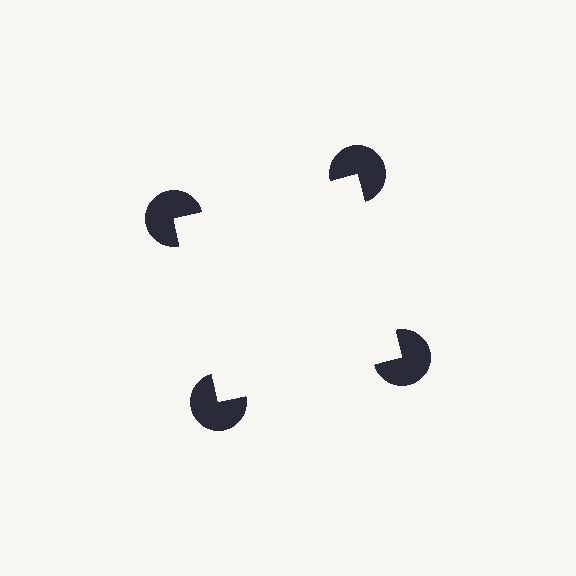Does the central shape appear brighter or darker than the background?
It typically appears slightly brighter than the background, even though no actual brightness change is drawn.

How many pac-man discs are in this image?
There are 4 — one at each vertex of the illusory square.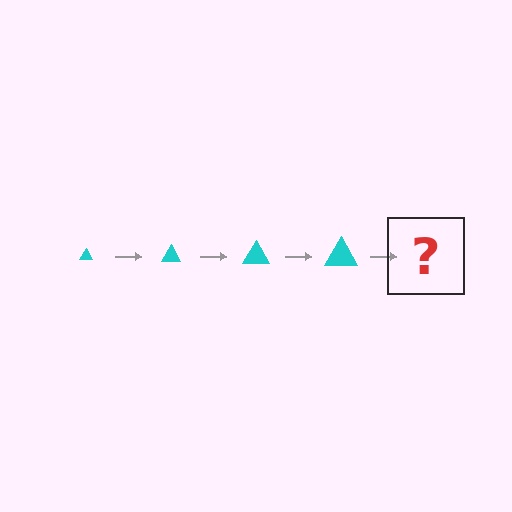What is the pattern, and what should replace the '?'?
The pattern is that the triangle gets progressively larger each step. The '?' should be a cyan triangle, larger than the previous one.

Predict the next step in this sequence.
The next step is a cyan triangle, larger than the previous one.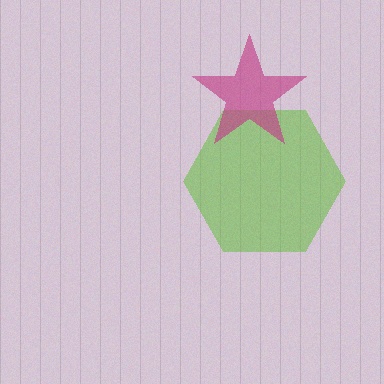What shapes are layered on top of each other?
The layered shapes are: a lime hexagon, a magenta star.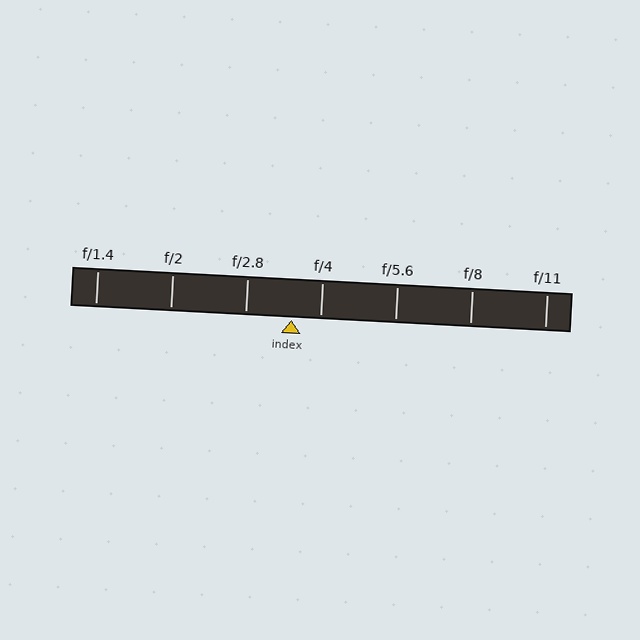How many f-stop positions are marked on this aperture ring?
There are 7 f-stop positions marked.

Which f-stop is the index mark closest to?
The index mark is closest to f/4.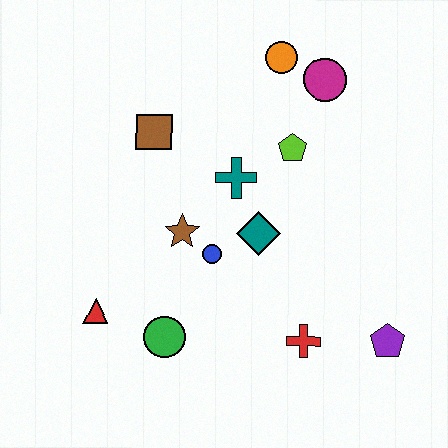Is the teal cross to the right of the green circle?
Yes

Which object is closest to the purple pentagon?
The red cross is closest to the purple pentagon.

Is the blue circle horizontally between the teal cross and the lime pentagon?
No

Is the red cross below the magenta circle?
Yes